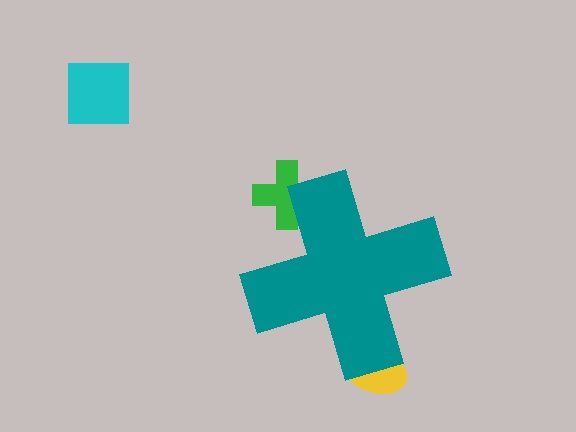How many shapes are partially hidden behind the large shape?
2 shapes are partially hidden.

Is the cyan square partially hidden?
No, the cyan square is fully visible.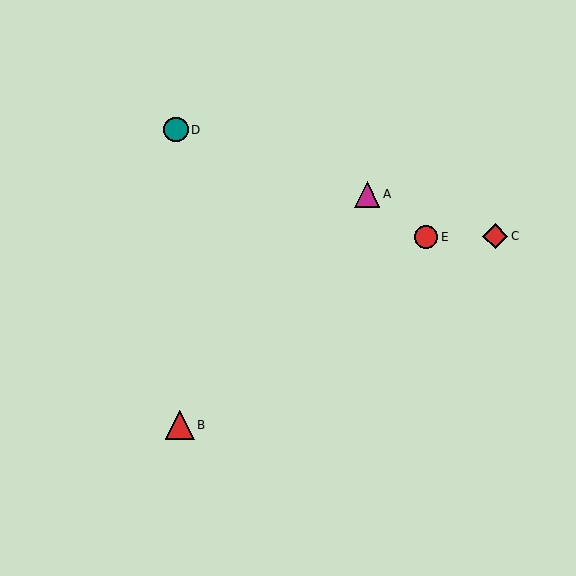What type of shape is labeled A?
Shape A is a magenta triangle.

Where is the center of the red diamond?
The center of the red diamond is at (495, 236).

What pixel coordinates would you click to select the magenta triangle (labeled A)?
Click at (367, 194) to select the magenta triangle A.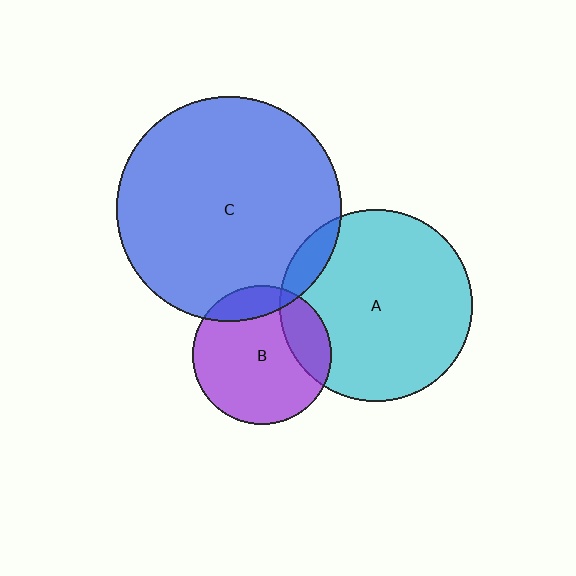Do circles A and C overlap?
Yes.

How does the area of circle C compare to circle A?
Approximately 1.4 times.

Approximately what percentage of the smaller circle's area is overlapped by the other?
Approximately 10%.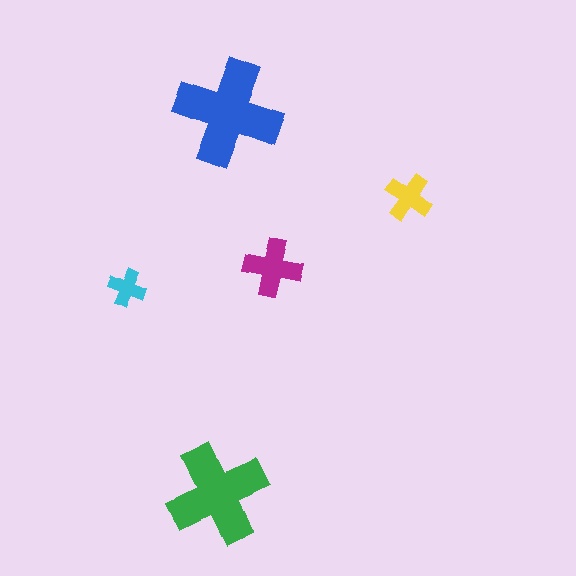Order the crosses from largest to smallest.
the blue one, the green one, the magenta one, the yellow one, the cyan one.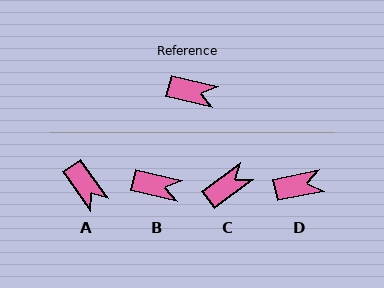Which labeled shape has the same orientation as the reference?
B.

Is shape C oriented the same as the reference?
No, it is off by about 51 degrees.